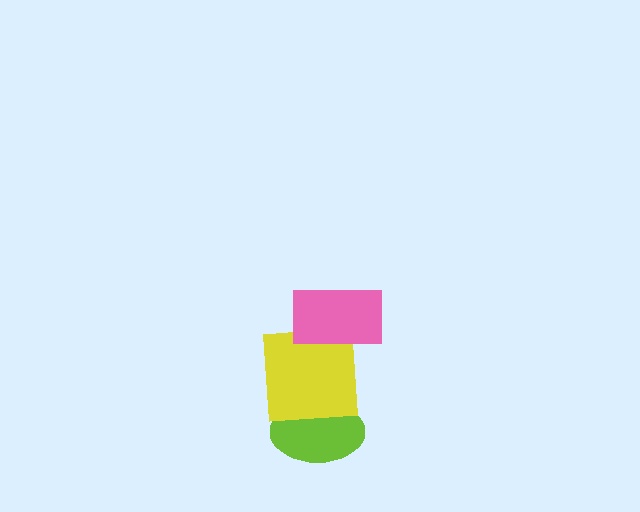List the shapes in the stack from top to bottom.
From top to bottom: the pink rectangle, the yellow square, the lime ellipse.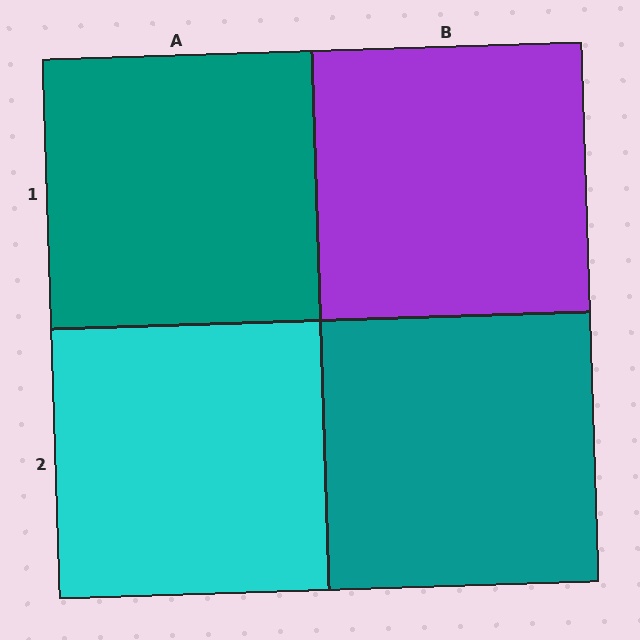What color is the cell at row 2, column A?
Cyan.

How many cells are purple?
1 cell is purple.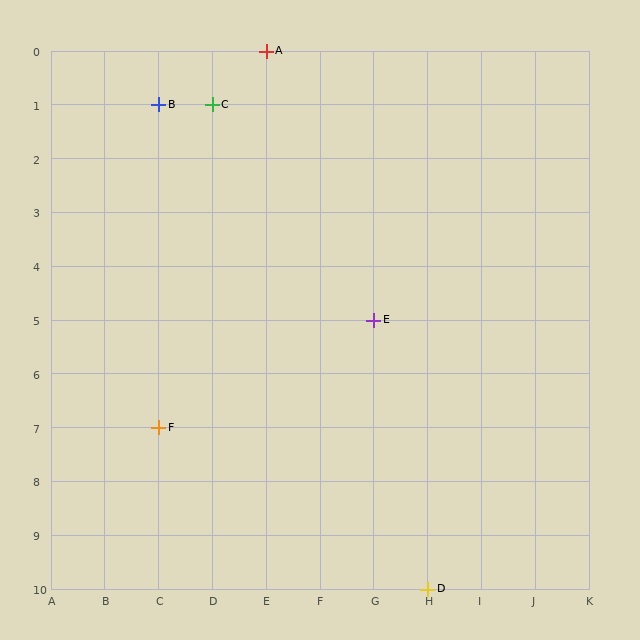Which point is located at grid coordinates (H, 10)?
Point D is at (H, 10).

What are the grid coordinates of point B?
Point B is at grid coordinates (C, 1).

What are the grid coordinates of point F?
Point F is at grid coordinates (C, 7).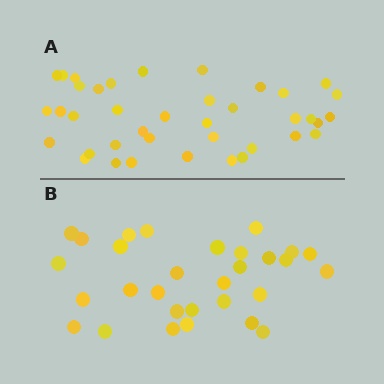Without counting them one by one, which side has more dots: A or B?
Region A (the top region) has more dots.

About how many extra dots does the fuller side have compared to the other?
Region A has roughly 8 or so more dots than region B.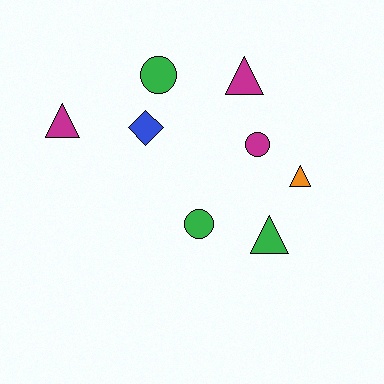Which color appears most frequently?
Magenta, with 3 objects.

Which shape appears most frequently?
Triangle, with 4 objects.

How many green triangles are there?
There is 1 green triangle.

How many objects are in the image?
There are 8 objects.